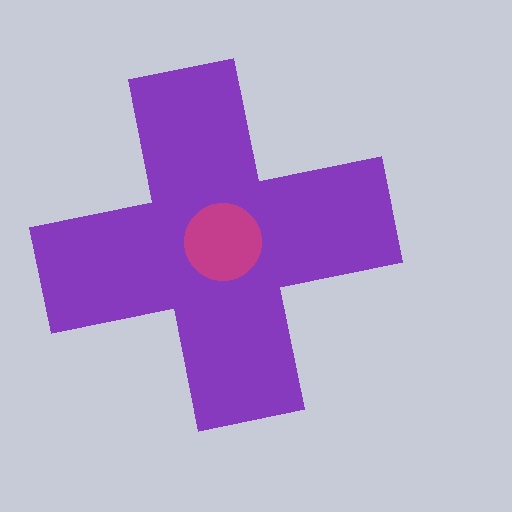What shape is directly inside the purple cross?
The magenta circle.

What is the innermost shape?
The magenta circle.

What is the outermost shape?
The purple cross.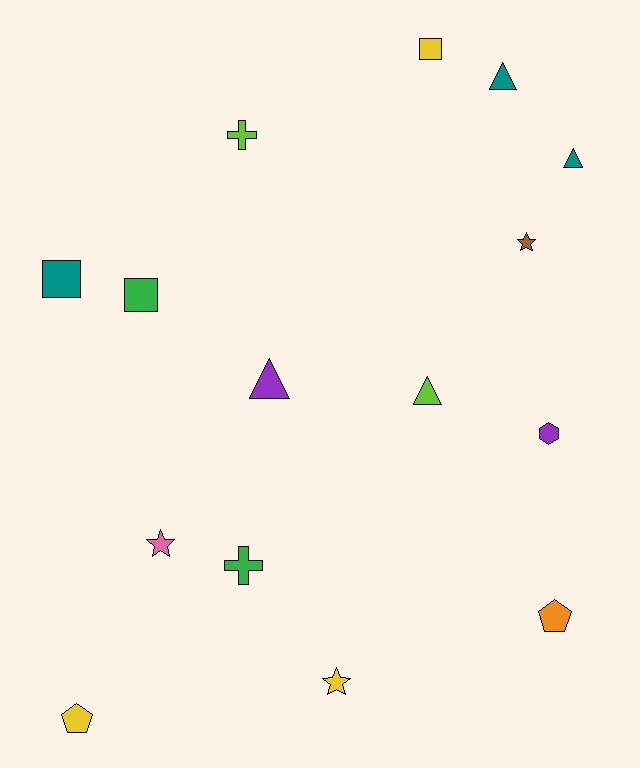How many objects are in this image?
There are 15 objects.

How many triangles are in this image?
There are 4 triangles.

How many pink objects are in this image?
There is 1 pink object.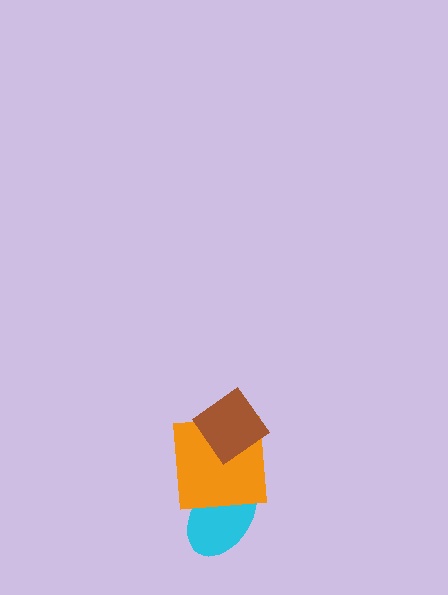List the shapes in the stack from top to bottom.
From top to bottom: the brown diamond, the orange square, the cyan ellipse.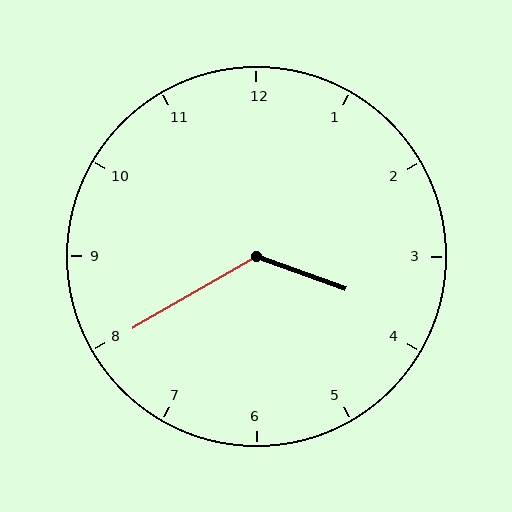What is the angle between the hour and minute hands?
Approximately 130 degrees.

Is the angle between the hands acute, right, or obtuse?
It is obtuse.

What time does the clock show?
3:40.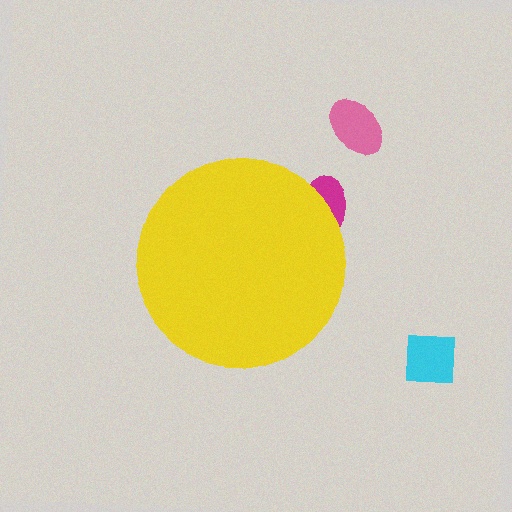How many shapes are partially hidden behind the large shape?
1 shape is partially hidden.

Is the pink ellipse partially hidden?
No, the pink ellipse is fully visible.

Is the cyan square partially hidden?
No, the cyan square is fully visible.